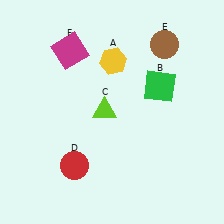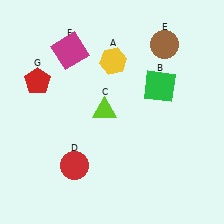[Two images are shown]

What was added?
A red pentagon (G) was added in Image 2.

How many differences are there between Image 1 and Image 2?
There is 1 difference between the two images.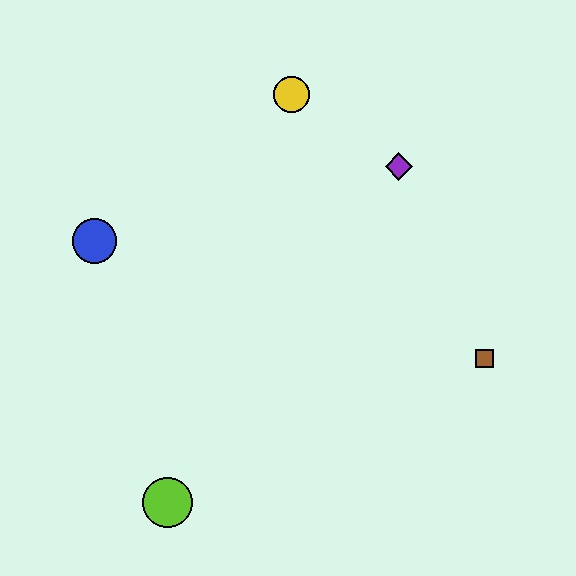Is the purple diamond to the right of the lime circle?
Yes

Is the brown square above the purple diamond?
No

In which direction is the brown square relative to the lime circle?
The brown square is to the right of the lime circle.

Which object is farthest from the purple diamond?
The lime circle is farthest from the purple diamond.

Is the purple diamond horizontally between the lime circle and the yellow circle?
No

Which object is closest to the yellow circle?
The purple diamond is closest to the yellow circle.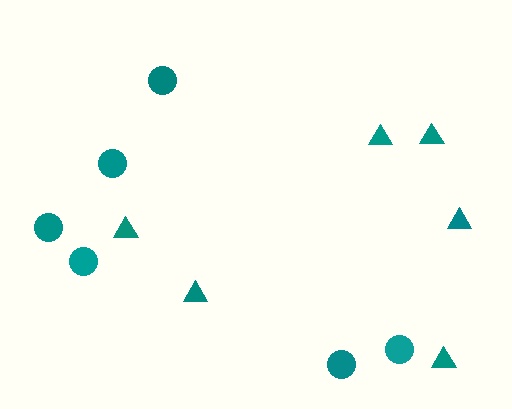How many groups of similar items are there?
There are 2 groups: one group of circles (6) and one group of triangles (6).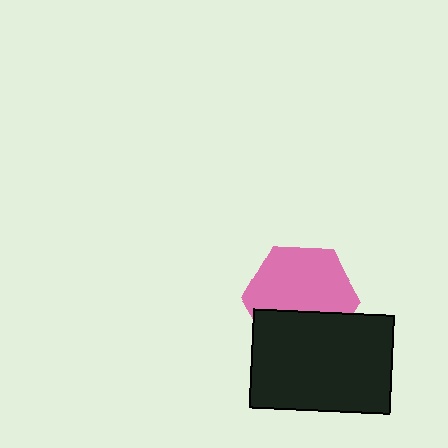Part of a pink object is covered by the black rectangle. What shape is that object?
It is a hexagon.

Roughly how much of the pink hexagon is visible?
About half of it is visible (roughly 65%).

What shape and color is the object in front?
The object in front is a black rectangle.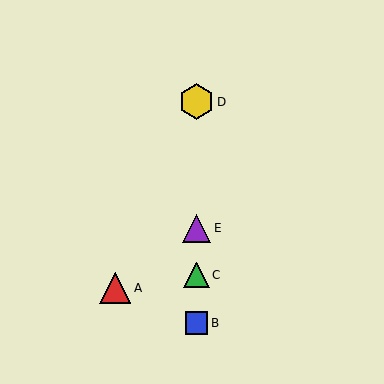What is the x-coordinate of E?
Object E is at x≈197.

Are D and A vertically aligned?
No, D is at x≈197 and A is at x≈115.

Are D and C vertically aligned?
Yes, both are at x≈197.